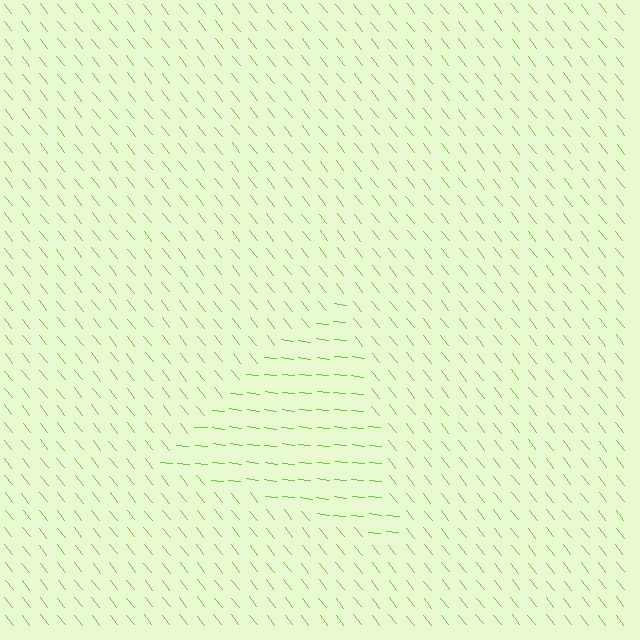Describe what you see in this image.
The image is filled with small lime line segments. A triangle region in the image has lines oriented differently from the surrounding lines, creating a visible texture boundary.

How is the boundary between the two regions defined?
The boundary is defined purely by a change in line orientation (approximately 45 degrees difference). All lines are the same color and thickness.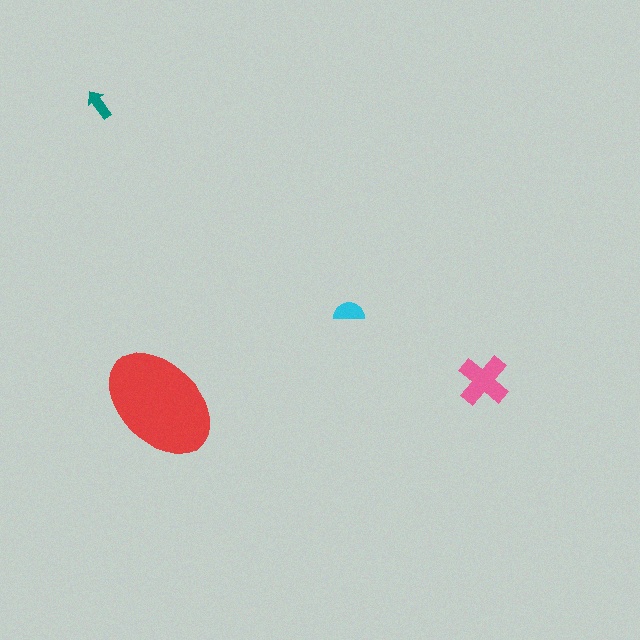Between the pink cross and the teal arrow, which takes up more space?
The pink cross.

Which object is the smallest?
The teal arrow.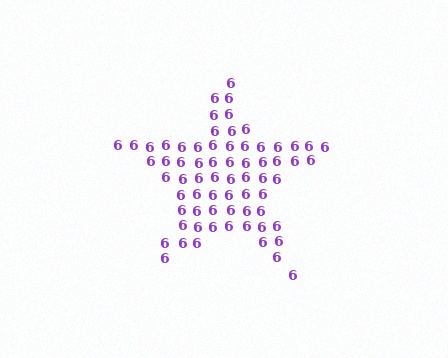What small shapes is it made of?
It is made of small digit 6's.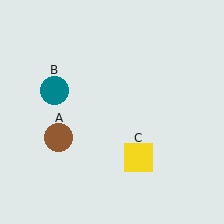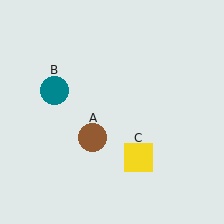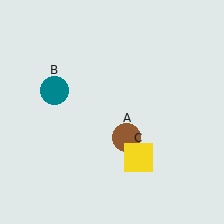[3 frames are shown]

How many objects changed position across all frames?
1 object changed position: brown circle (object A).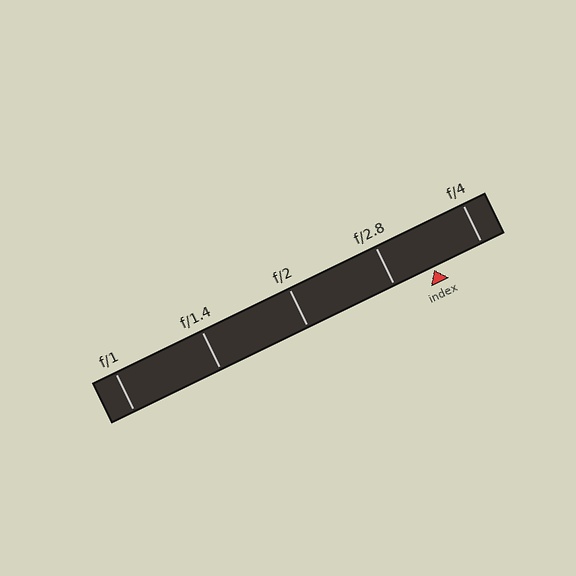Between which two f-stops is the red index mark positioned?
The index mark is between f/2.8 and f/4.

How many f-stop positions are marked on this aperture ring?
There are 5 f-stop positions marked.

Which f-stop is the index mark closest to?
The index mark is closest to f/2.8.